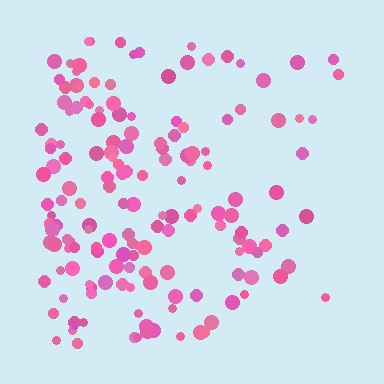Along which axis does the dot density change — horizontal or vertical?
Horizontal.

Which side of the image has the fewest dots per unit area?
The right.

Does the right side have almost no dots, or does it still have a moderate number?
Still a moderate number, just noticeably fewer than the left.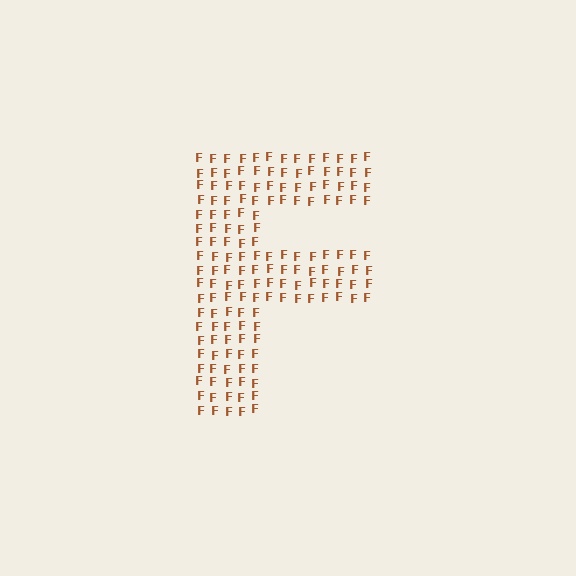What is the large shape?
The large shape is the letter F.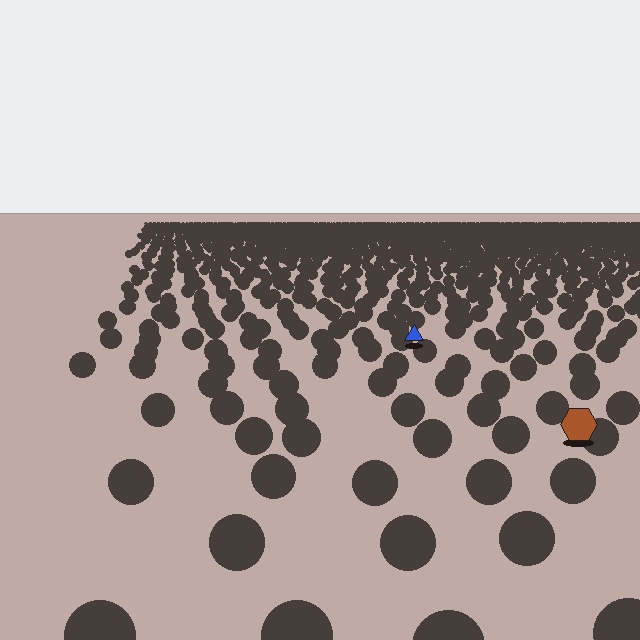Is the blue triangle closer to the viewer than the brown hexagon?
No. The brown hexagon is closer — you can tell from the texture gradient: the ground texture is coarser near it.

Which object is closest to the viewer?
The brown hexagon is closest. The texture marks near it are larger and more spread out.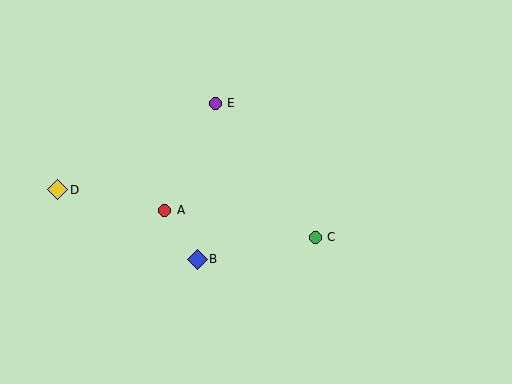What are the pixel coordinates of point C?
Point C is at (315, 237).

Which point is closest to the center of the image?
Point C at (315, 237) is closest to the center.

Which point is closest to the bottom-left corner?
Point D is closest to the bottom-left corner.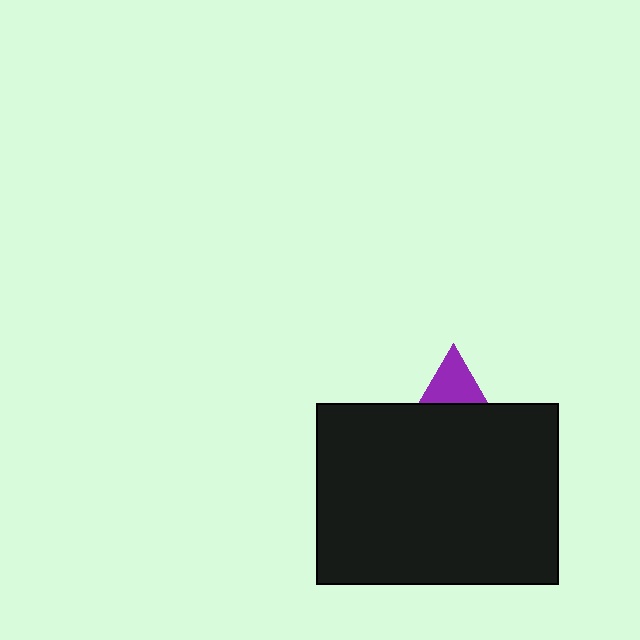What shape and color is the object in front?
The object in front is a black rectangle.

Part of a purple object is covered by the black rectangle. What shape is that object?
It is a triangle.